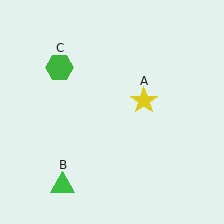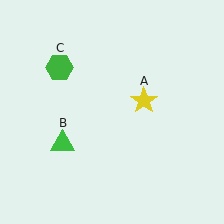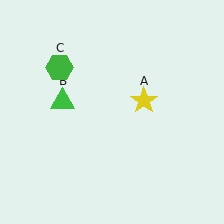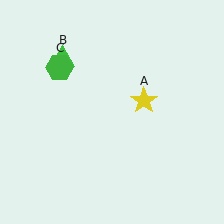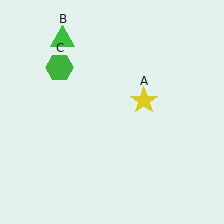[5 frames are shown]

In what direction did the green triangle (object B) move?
The green triangle (object B) moved up.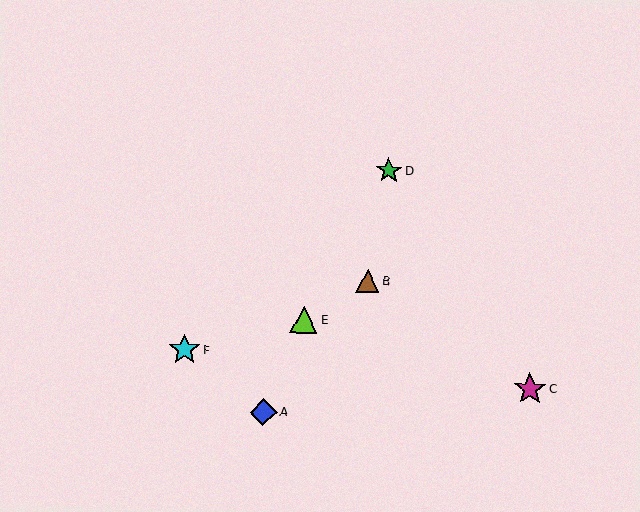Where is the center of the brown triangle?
The center of the brown triangle is at (368, 281).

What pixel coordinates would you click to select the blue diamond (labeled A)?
Click at (263, 412) to select the blue diamond A.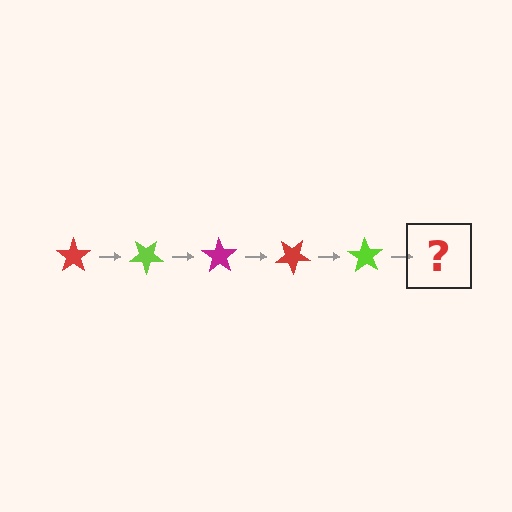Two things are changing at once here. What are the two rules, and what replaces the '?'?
The two rules are that it rotates 35 degrees each step and the color cycles through red, lime, and magenta. The '?' should be a magenta star, rotated 175 degrees from the start.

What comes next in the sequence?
The next element should be a magenta star, rotated 175 degrees from the start.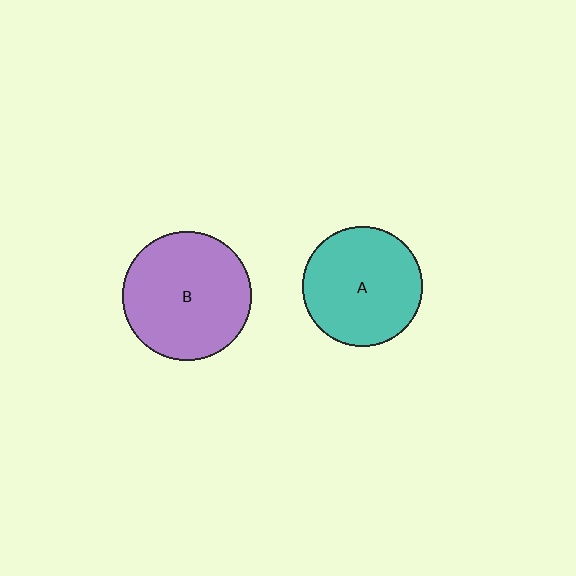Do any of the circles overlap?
No, none of the circles overlap.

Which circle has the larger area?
Circle B (purple).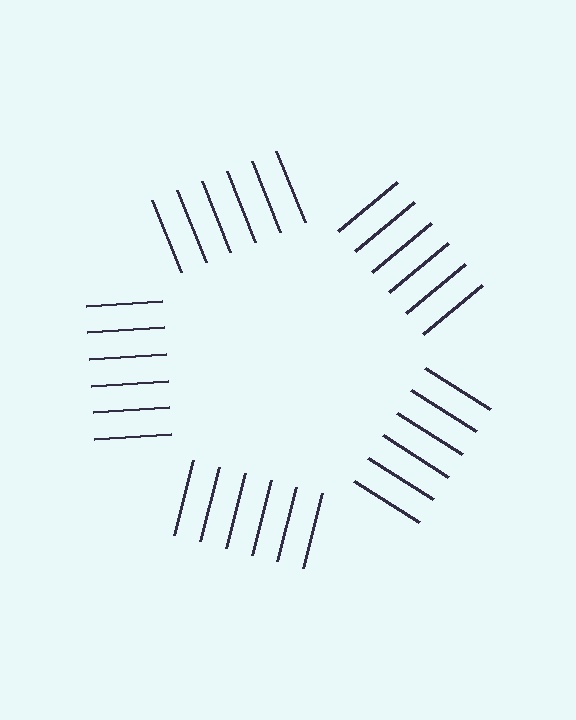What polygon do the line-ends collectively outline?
An illusory pentagon — the line segments terminate on its edges but no continuous stroke is drawn.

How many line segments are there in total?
30 — 6 along each of the 5 edges.